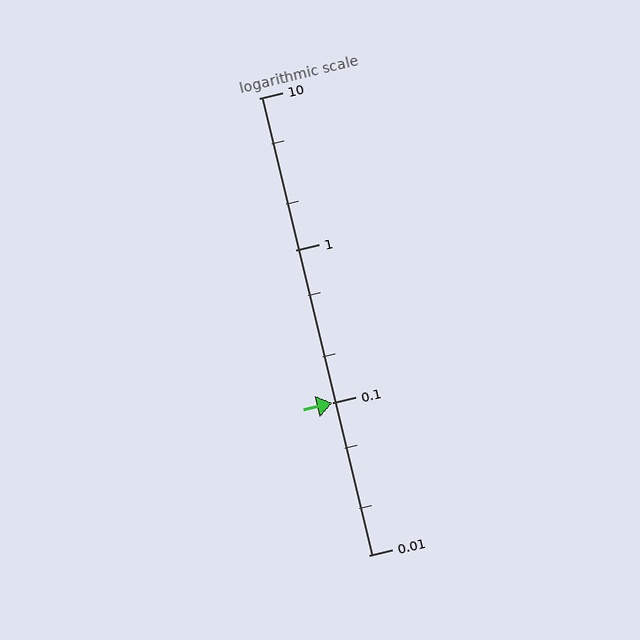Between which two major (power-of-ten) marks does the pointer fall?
The pointer is between 0.1 and 1.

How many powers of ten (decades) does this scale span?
The scale spans 3 decades, from 0.01 to 10.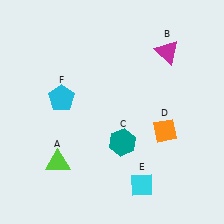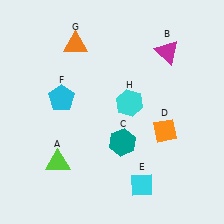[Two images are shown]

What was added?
An orange triangle (G), a cyan hexagon (H) were added in Image 2.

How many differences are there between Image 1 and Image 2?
There are 2 differences between the two images.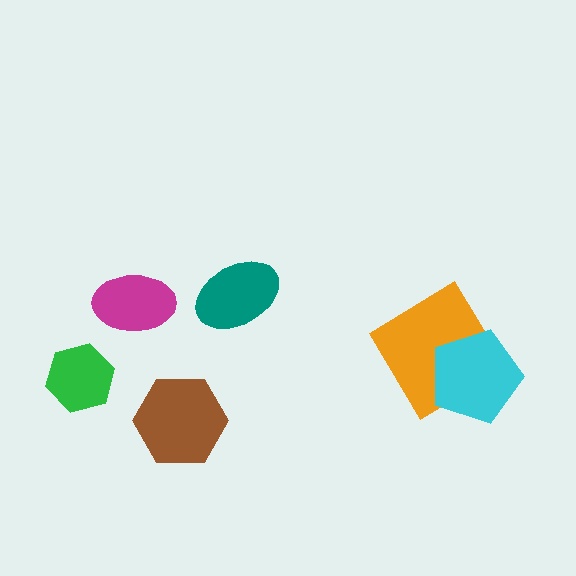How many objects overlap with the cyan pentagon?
1 object overlaps with the cyan pentagon.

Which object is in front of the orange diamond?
The cyan pentagon is in front of the orange diamond.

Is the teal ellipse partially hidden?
No, no other shape covers it.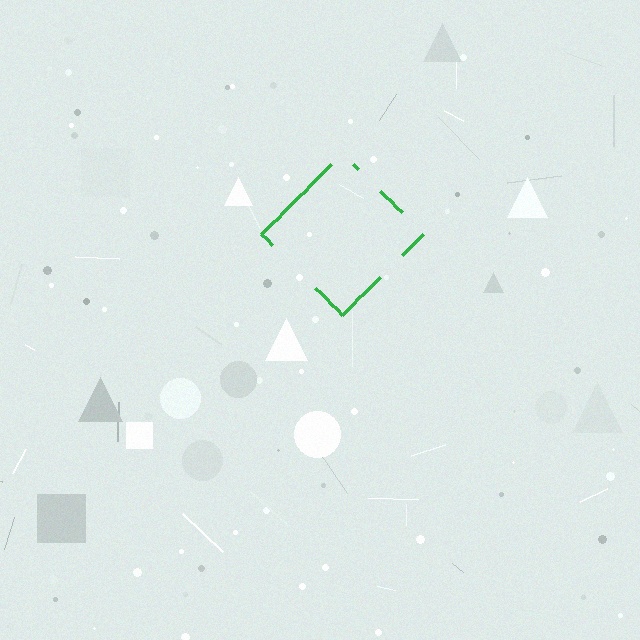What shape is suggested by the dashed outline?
The dashed outline suggests a diamond.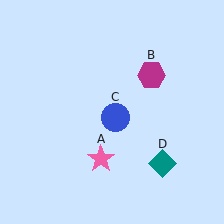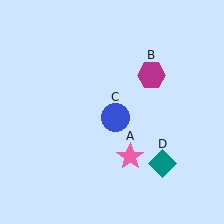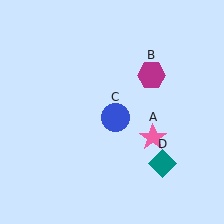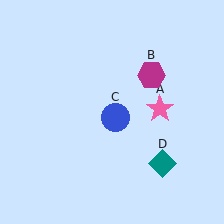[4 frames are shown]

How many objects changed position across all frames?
1 object changed position: pink star (object A).